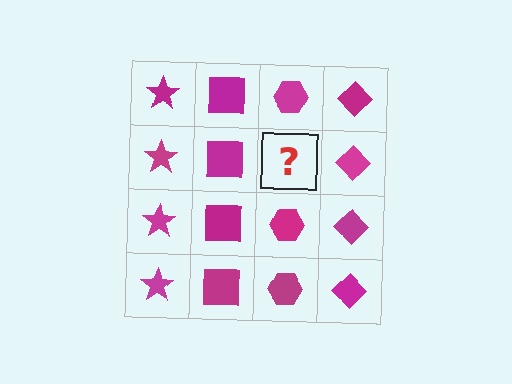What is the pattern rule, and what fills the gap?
The rule is that each column has a consistent shape. The gap should be filled with a magenta hexagon.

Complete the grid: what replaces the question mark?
The question mark should be replaced with a magenta hexagon.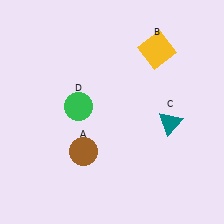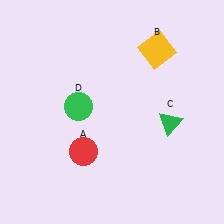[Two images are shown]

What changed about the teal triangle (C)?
In Image 1, C is teal. In Image 2, it changed to green.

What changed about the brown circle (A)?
In Image 1, A is brown. In Image 2, it changed to red.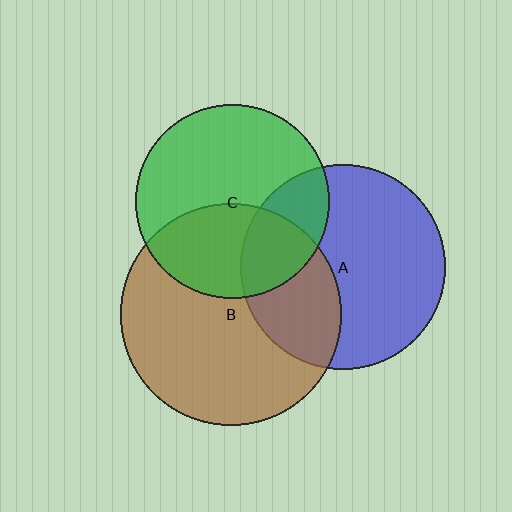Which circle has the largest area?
Circle B (brown).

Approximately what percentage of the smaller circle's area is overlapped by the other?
Approximately 25%.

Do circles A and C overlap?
Yes.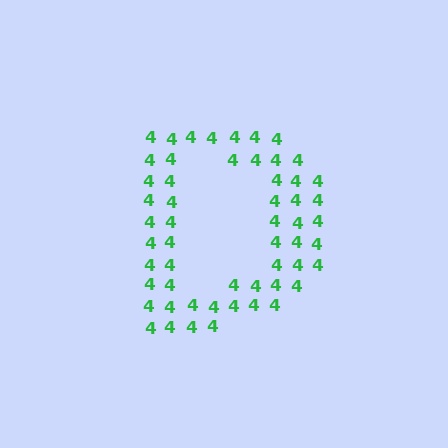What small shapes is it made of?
It is made of small digit 4's.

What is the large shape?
The large shape is the letter D.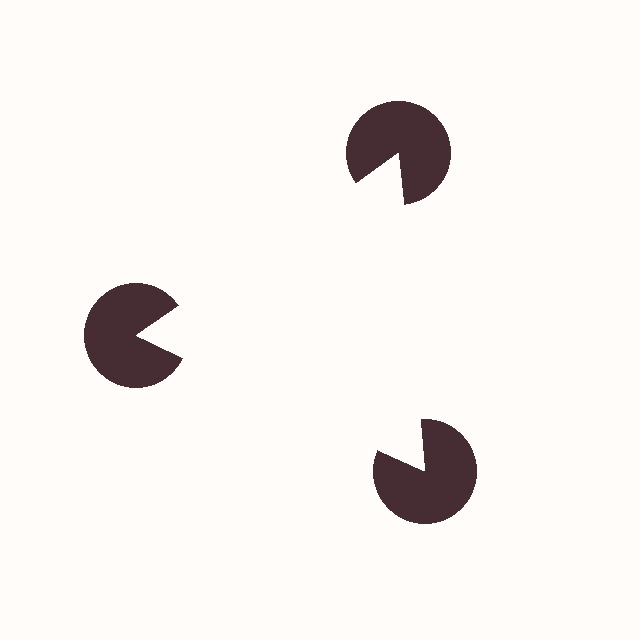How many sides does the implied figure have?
3 sides.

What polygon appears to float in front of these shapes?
An illusory triangle — its edges are inferred from the aligned wedge cuts in the pac-man discs, not physically drawn.